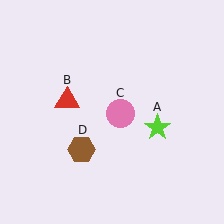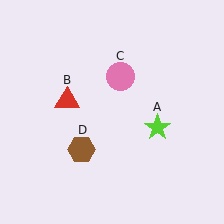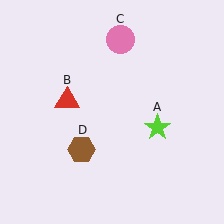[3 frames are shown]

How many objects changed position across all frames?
1 object changed position: pink circle (object C).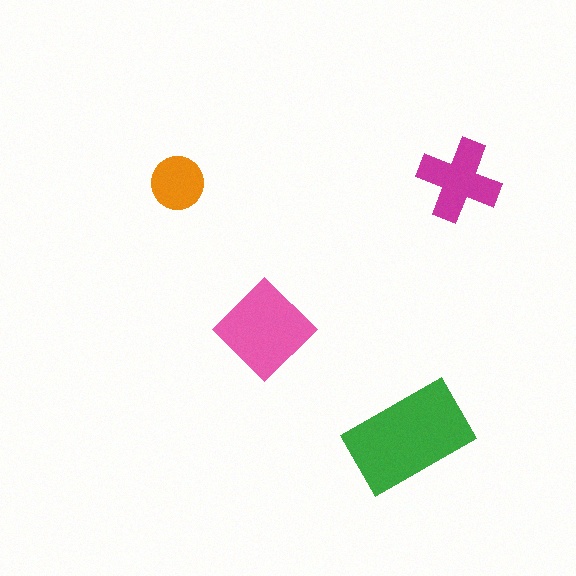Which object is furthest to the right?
The magenta cross is rightmost.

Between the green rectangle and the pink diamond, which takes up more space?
The green rectangle.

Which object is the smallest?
The orange circle.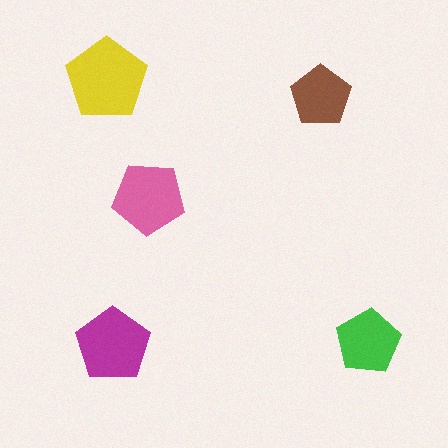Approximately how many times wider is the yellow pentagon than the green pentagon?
About 1.5 times wider.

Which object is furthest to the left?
The yellow pentagon is leftmost.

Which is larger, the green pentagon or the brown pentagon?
The green one.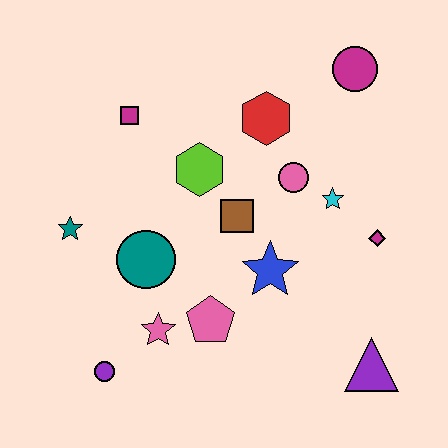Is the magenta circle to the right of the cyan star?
Yes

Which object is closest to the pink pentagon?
The pink star is closest to the pink pentagon.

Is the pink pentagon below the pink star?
No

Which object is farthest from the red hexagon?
The purple circle is farthest from the red hexagon.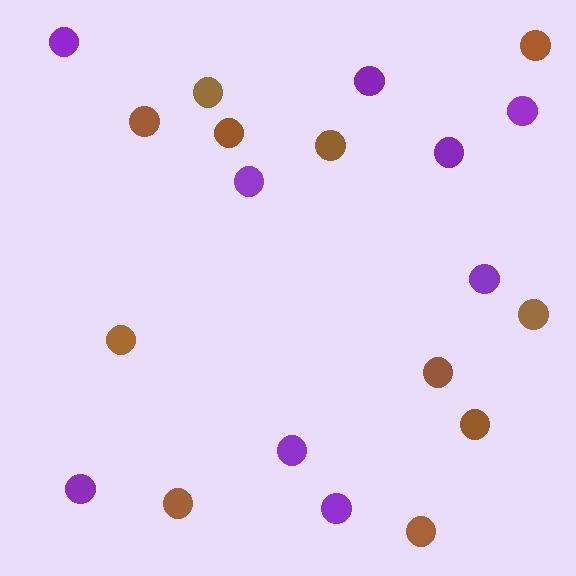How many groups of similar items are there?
There are 2 groups: one group of brown circles (11) and one group of purple circles (9).